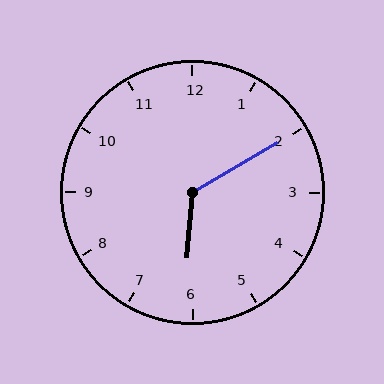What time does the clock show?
6:10.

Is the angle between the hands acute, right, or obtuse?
It is obtuse.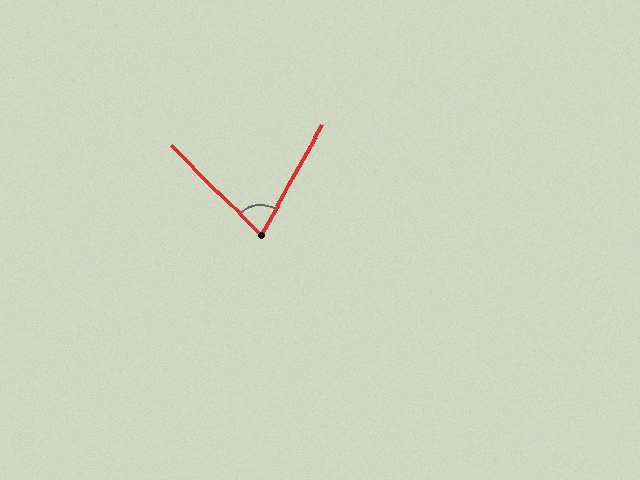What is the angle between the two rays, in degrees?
Approximately 74 degrees.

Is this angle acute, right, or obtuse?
It is acute.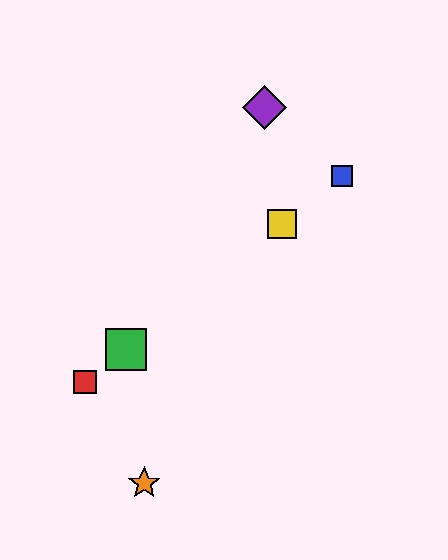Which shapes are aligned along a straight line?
The red square, the blue square, the green square, the yellow square are aligned along a straight line.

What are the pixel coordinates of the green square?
The green square is at (126, 349).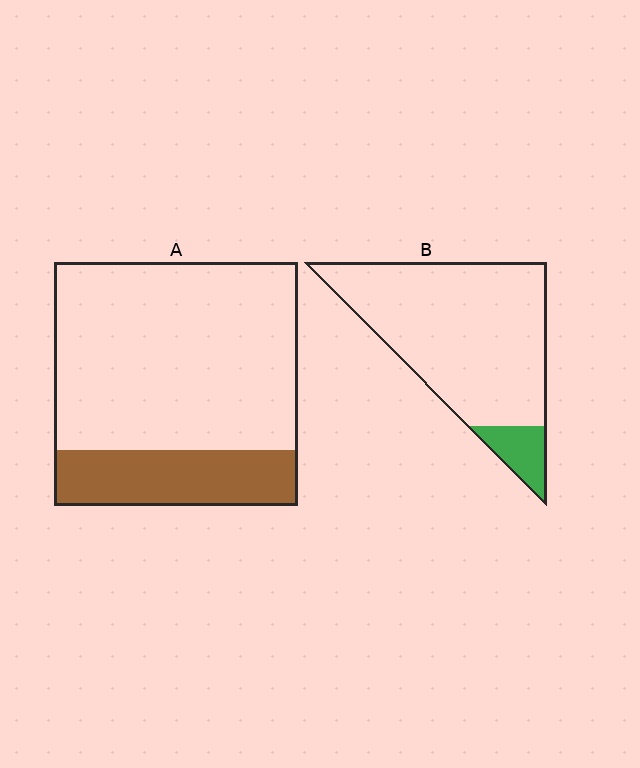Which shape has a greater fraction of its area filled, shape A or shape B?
Shape A.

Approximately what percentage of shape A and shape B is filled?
A is approximately 25% and B is approximately 10%.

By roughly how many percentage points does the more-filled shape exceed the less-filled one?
By roughly 10 percentage points (A over B).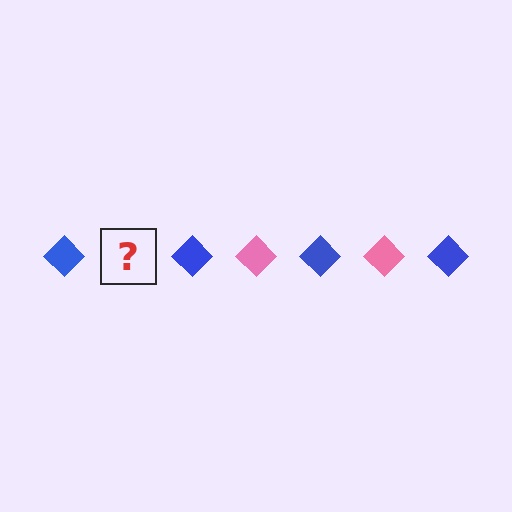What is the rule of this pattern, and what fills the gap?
The rule is that the pattern cycles through blue, pink diamonds. The gap should be filled with a pink diamond.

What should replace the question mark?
The question mark should be replaced with a pink diamond.